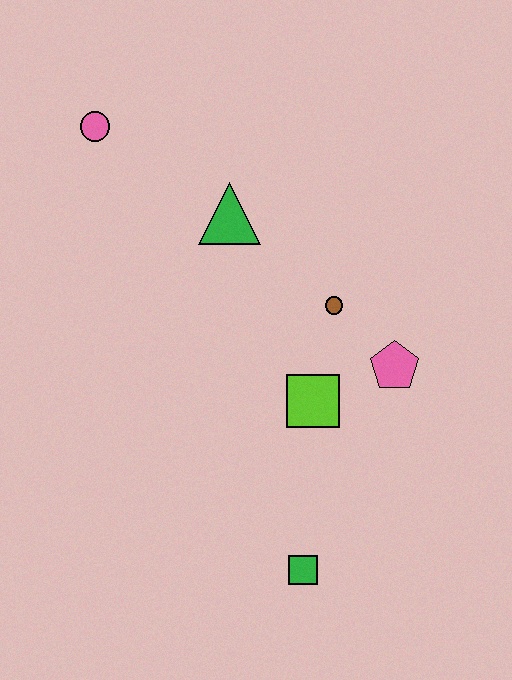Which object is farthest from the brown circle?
The pink circle is farthest from the brown circle.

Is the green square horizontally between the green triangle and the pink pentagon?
Yes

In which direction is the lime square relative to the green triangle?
The lime square is below the green triangle.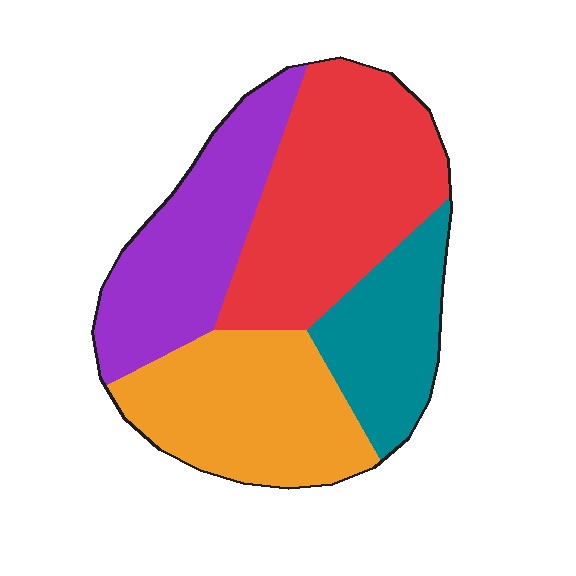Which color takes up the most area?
Red, at roughly 35%.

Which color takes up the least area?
Teal, at roughly 15%.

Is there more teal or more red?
Red.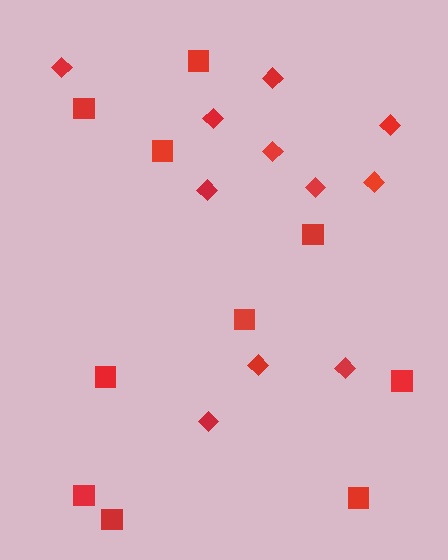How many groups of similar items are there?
There are 2 groups: one group of squares (10) and one group of diamonds (11).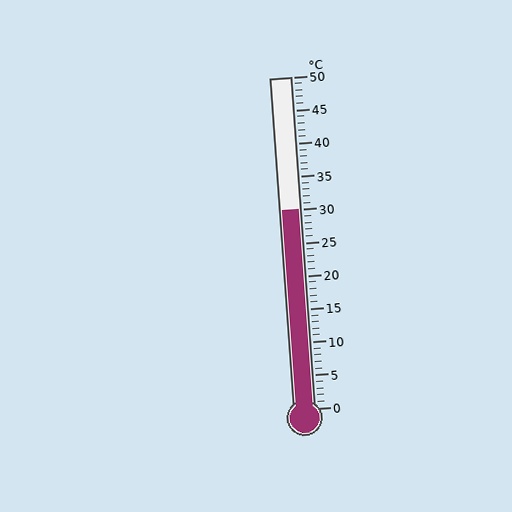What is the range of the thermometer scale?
The thermometer scale ranges from 0°C to 50°C.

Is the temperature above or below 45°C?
The temperature is below 45°C.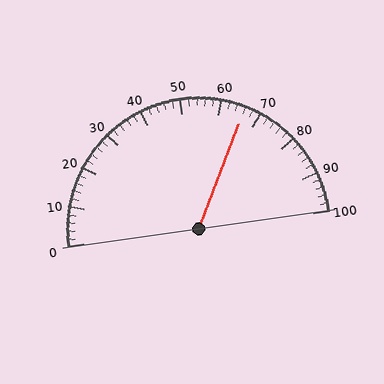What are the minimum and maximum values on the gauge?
The gauge ranges from 0 to 100.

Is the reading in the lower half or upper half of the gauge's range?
The reading is in the upper half of the range (0 to 100).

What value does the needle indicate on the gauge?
The needle indicates approximately 66.